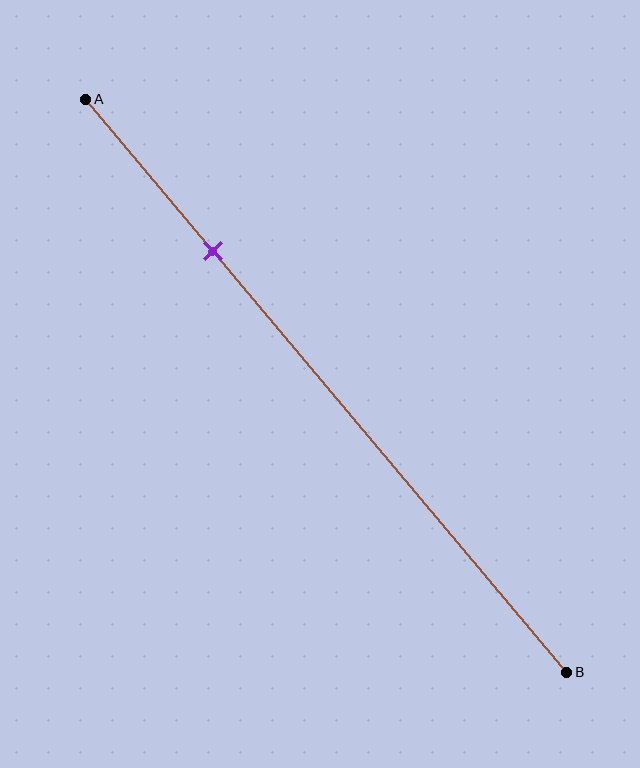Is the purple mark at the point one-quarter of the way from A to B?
Yes, the mark is approximately at the one-quarter point.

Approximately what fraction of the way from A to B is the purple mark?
The purple mark is approximately 25% of the way from A to B.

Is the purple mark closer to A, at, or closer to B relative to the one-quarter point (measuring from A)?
The purple mark is approximately at the one-quarter point of segment AB.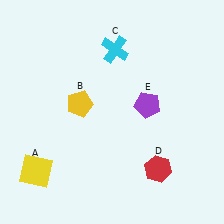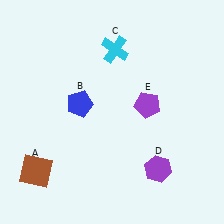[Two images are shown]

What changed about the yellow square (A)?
In Image 1, A is yellow. In Image 2, it changed to brown.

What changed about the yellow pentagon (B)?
In Image 1, B is yellow. In Image 2, it changed to blue.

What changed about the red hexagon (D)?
In Image 1, D is red. In Image 2, it changed to purple.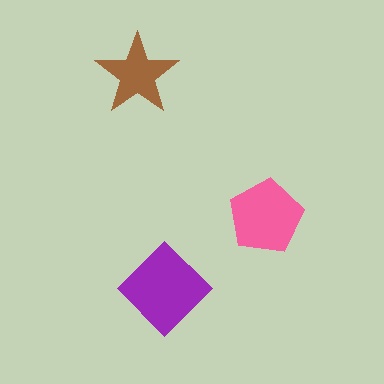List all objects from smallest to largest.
The brown star, the pink pentagon, the purple diamond.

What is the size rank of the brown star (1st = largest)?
3rd.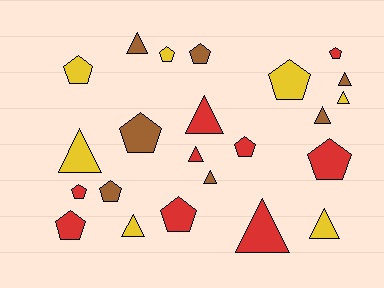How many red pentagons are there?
There are 6 red pentagons.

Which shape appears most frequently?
Pentagon, with 12 objects.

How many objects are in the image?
There are 23 objects.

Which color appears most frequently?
Red, with 9 objects.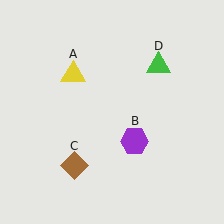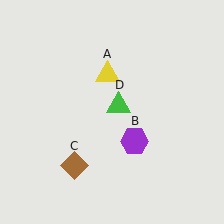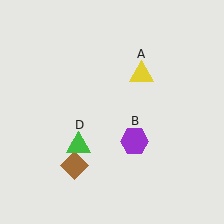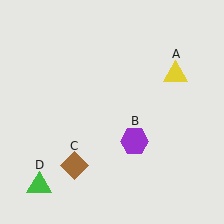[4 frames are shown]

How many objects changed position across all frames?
2 objects changed position: yellow triangle (object A), green triangle (object D).